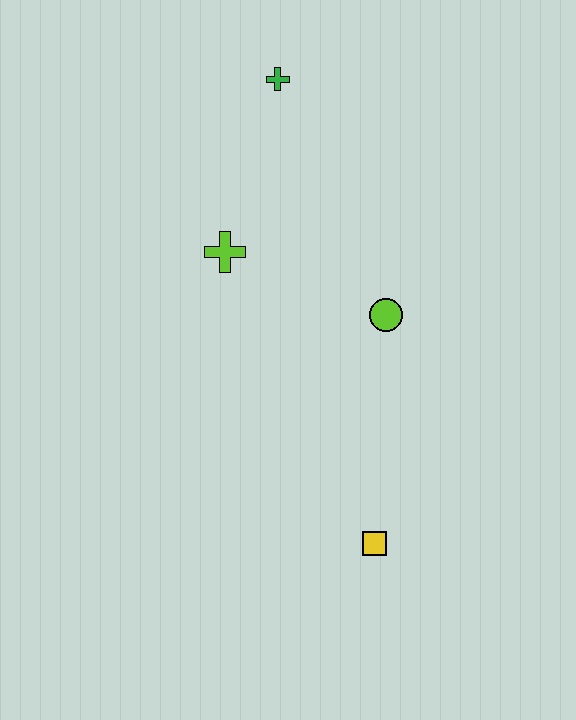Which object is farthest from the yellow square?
The green cross is farthest from the yellow square.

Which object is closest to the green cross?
The lime cross is closest to the green cross.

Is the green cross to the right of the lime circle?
No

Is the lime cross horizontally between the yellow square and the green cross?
No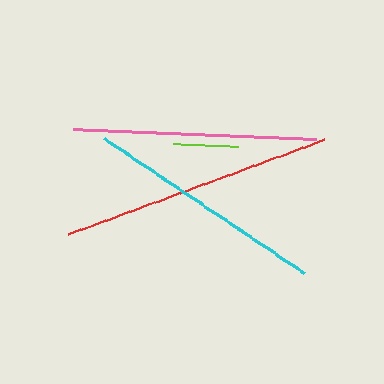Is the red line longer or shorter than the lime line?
The red line is longer than the lime line.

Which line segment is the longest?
The red line is the longest at approximately 273 pixels.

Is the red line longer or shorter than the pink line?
The red line is longer than the pink line.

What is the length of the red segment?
The red segment is approximately 273 pixels long.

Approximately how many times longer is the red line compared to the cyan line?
The red line is approximately 1.1 times the length of the cyan line.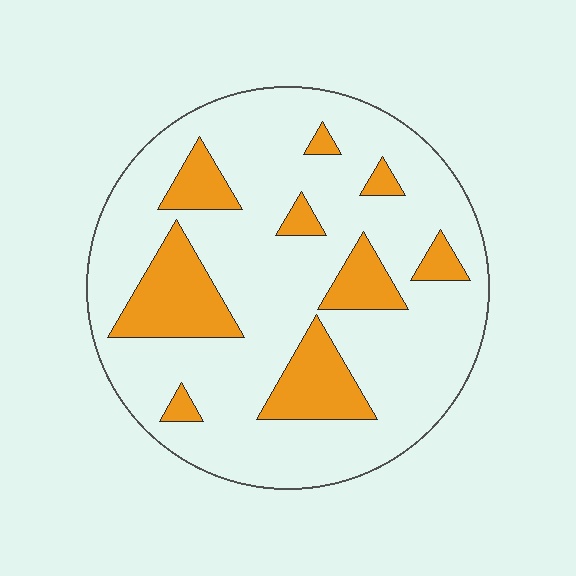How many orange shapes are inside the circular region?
9.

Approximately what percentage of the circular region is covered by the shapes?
Approximately 20%.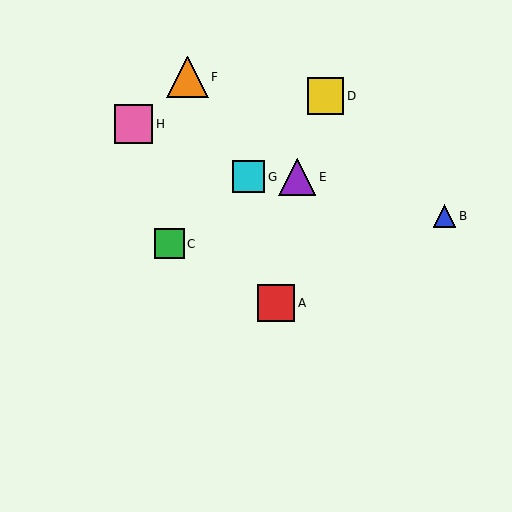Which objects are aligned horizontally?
Objects E, G are aligned horizontally.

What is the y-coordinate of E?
Object E is at y≈177.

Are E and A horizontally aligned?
No, E is at y≈177 and A is at y≈303.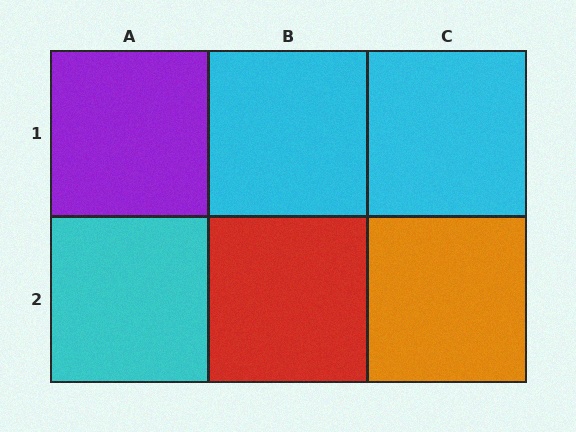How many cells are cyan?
3 cells are cyan.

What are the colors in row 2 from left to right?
Cyan, red, orange.